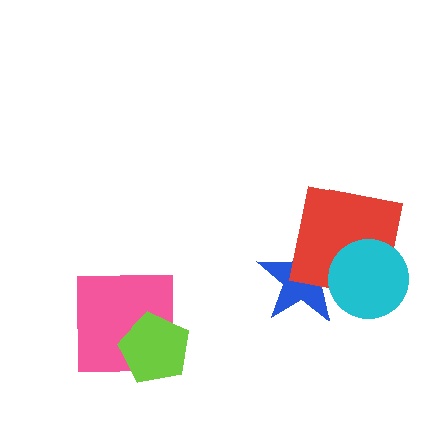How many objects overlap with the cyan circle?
2 objects overlap with the cyan circle.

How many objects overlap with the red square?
2 objects overlap with the red square.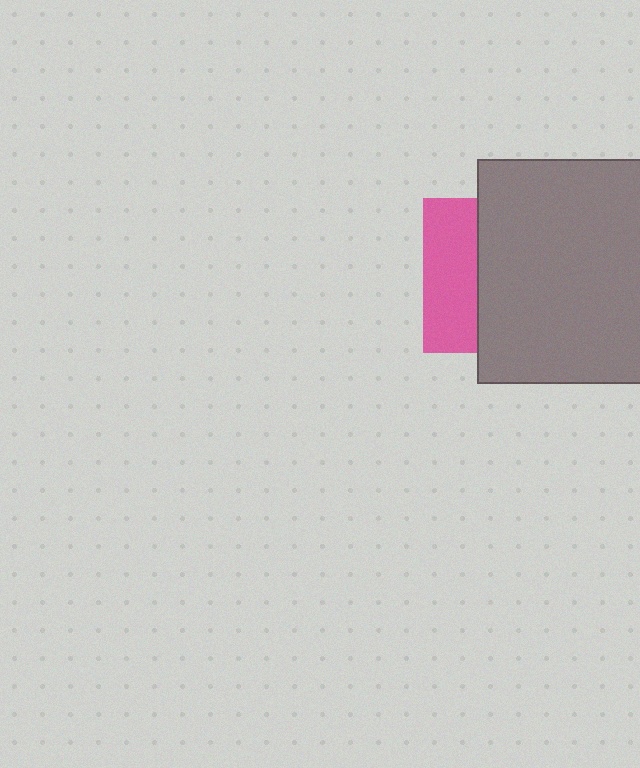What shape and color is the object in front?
The object in front is a gray square.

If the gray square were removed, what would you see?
You would see the complete pink square.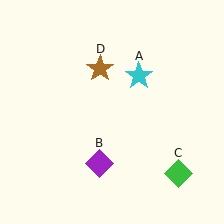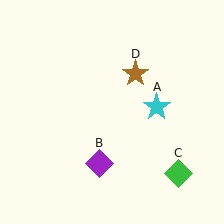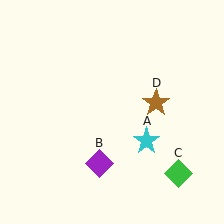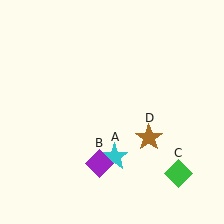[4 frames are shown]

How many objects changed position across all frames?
2 objects changed position: cyan star (object A), brown star (object D).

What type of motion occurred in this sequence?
The cyan star (object A), brown star (object D) rotated clockwise around the center of the scene.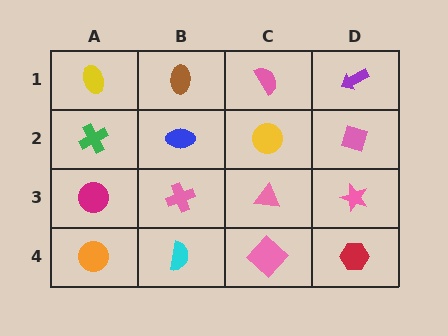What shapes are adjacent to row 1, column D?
A pink diamond (row 2, column D), a pink semicircle (row 1, column C).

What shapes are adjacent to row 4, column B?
A pink cross (row 3, column B), an orange circle (row 4, column A), a pink diamond (row 4, column C).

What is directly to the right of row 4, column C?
A red hexagon.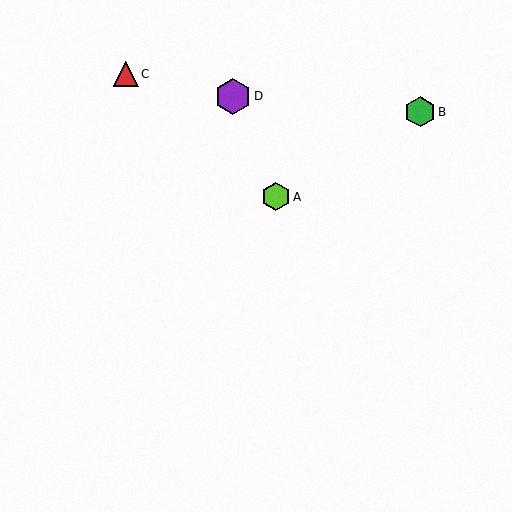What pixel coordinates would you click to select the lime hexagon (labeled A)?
Click at (276, 197) to select the lime hexagon A.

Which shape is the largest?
The purple hexagon (labeled D) is the largest.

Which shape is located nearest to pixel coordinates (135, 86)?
The red triangle (labeled C) at (126, 74) is nearest to that location.